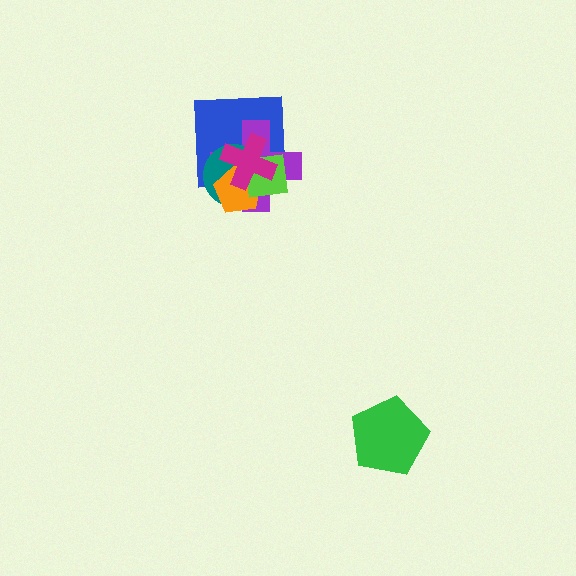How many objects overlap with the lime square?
5 objects overlap with the lime square.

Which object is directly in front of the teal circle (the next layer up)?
The orange pentagon is directly in front of the teal circle.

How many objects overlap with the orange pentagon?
5 objects overlap with the orange pentagon.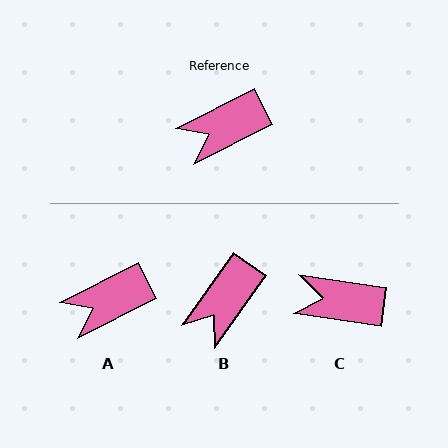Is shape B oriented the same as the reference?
No, it is off by about 28 degrees.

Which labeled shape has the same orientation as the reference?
A.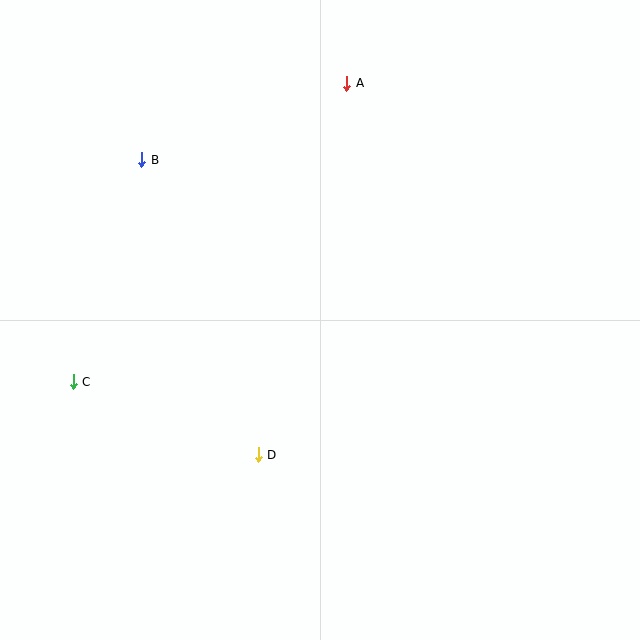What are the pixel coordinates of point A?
Point A is at (347, 83).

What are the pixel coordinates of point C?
Point C is at (73, 382).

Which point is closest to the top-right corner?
Point A is closest to the top-right corner.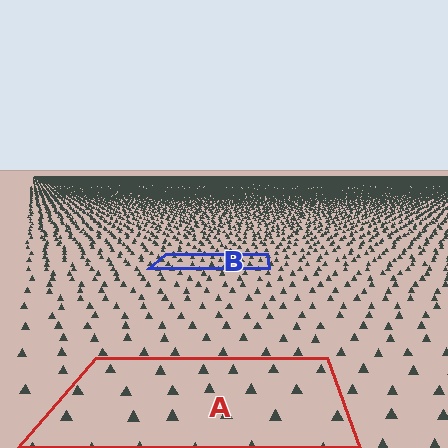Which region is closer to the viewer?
Region A is closer. The texture elements there are larger and more spread out.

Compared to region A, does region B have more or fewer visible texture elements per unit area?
Region B has more texture elements per unit area — they are packed more densely because it is farther away.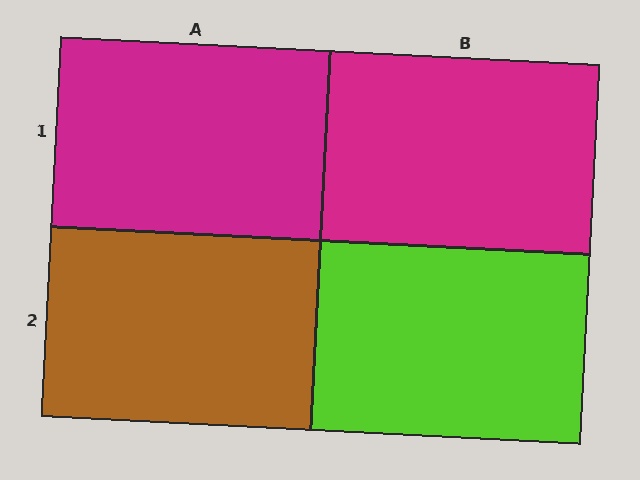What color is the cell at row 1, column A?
Magenta.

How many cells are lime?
1 cell is lime.